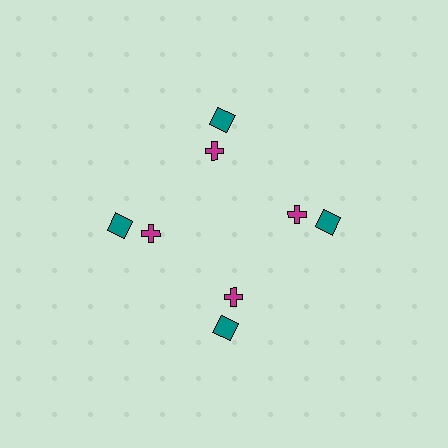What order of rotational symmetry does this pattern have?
This pattern has 4-fold rotational symmetry.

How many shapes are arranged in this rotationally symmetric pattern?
There are 8 shapes, arranged in 4 groups of 2.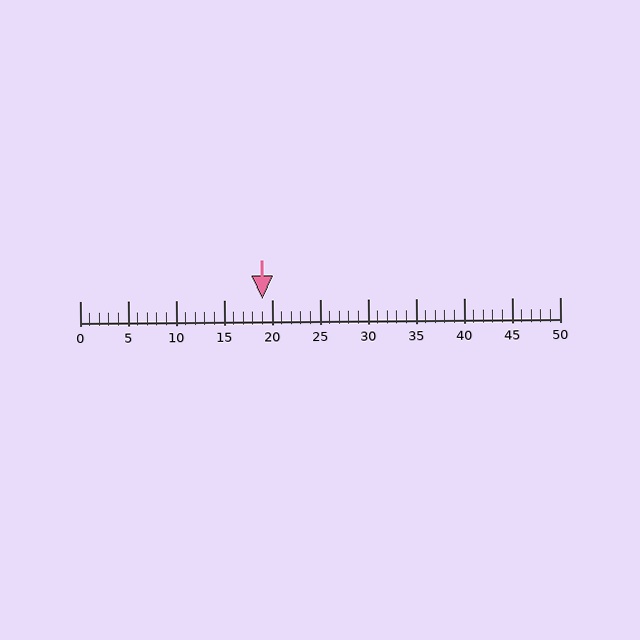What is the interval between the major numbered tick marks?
The major tick marks are spaced 5 units apart.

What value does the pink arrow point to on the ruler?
The pink arrow points to approximately 19.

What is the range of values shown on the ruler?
The ruler shows values from 0 to 50.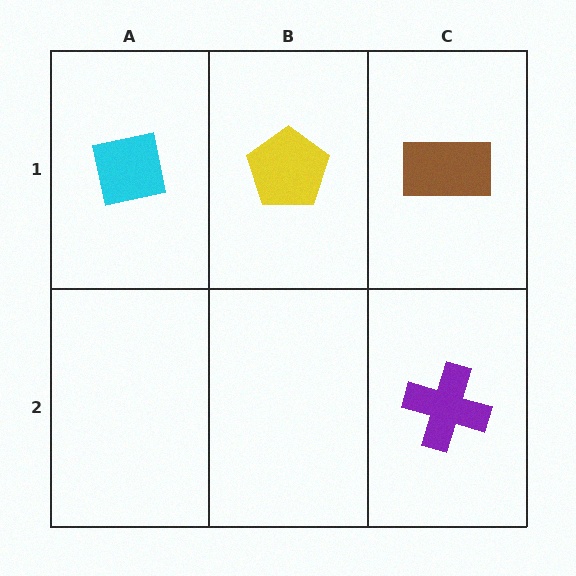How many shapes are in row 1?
3 shapes.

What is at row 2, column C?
A purple cross.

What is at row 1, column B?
A yellow pentagon.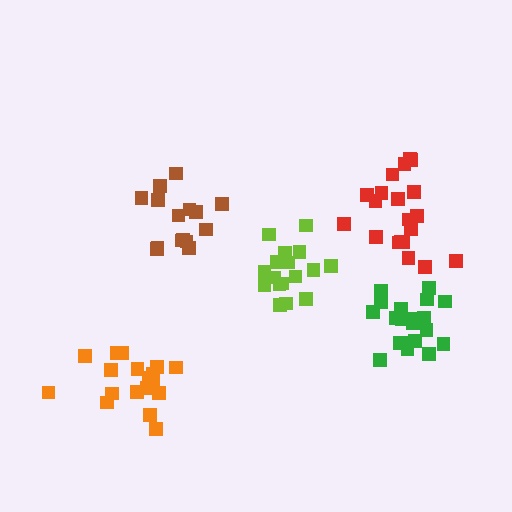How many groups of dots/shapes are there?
There are 5 groups.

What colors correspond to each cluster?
The clusters are colored: orange, lime, green, red, brown.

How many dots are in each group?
Group 1: 18 dots, Group 2: 17 dots, Group 3: 20 dots, Group 4: 20 dots, Group 5: 15 dots (90 total).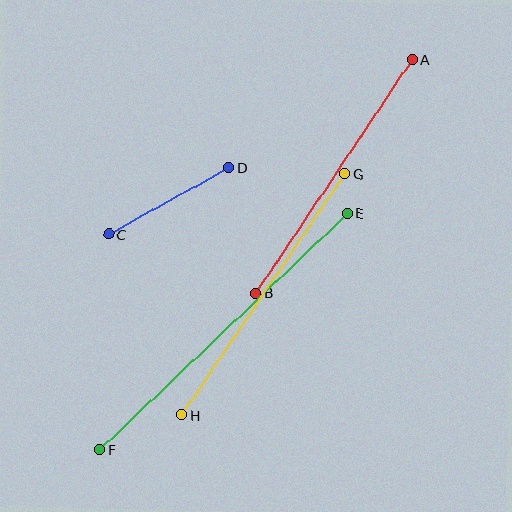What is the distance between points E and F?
The distance is approximately 342 pixels.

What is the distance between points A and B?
The distance is approximately 281 pixels.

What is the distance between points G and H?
The distance is approximately 291 pixels.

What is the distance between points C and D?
The distance is approximately 137 pixels.